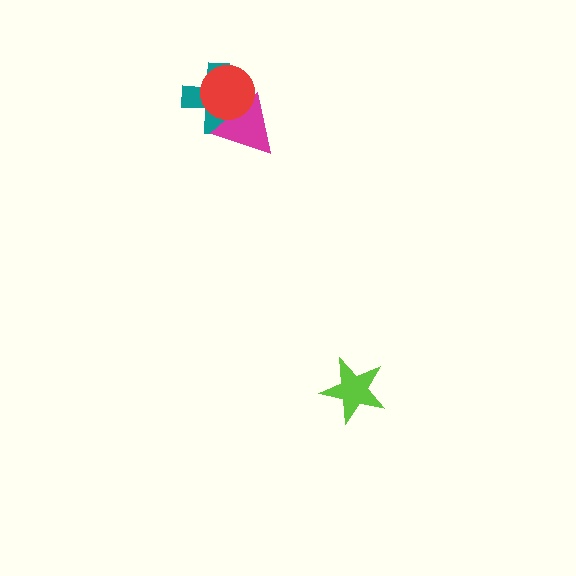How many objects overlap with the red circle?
2 objects overlap with the red circle.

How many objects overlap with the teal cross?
2 objects overlap with the teal cross.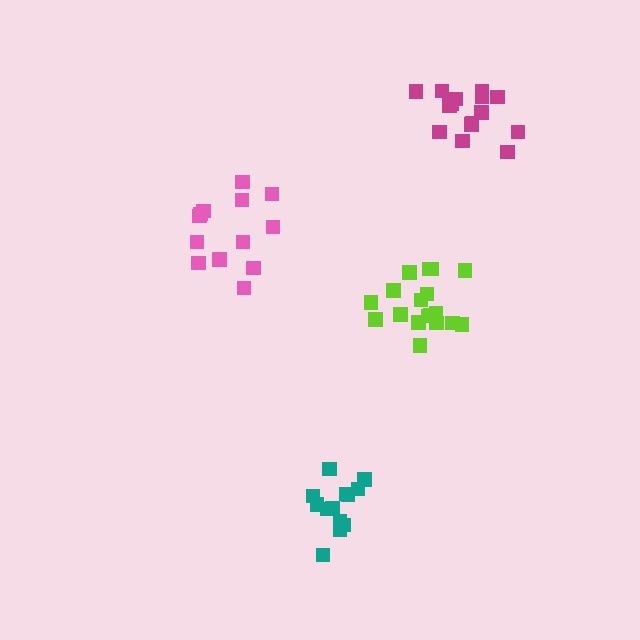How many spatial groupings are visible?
There are 4 spatial groupings.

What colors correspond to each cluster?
The clusters are colored: lime, teal, pink, magenta.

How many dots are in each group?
Group 1: 18 dots, Group 2: 13 dots, Group 3: 13 dots, Group 4: 15 dots (59 total).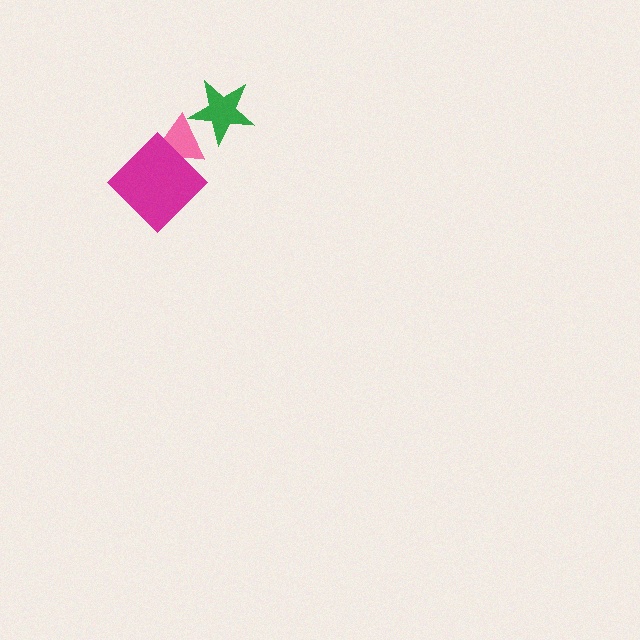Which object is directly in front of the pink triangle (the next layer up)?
The green star is directly in front of the pink triangle.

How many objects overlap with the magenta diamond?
1 object overlaps with the magenta diamond.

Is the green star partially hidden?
No, no other shape covers it.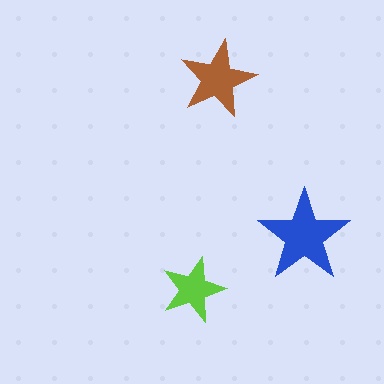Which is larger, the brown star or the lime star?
The brown one.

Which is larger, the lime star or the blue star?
The blue one.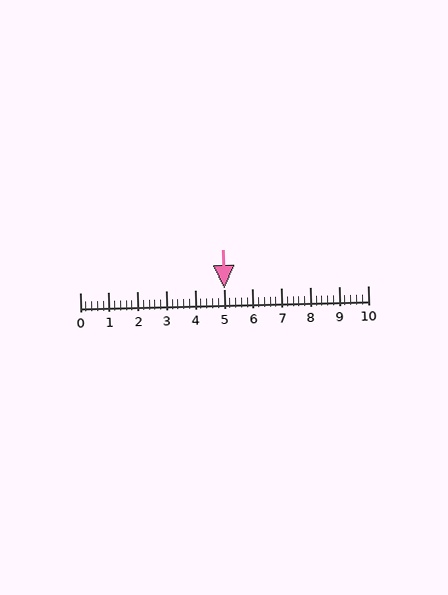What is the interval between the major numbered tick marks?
The major tick marks are spaced 1 units apart.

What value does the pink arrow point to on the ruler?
The pink arrow points to approximately 5.0.